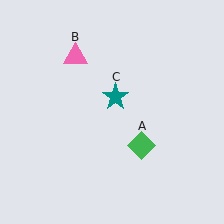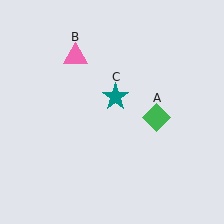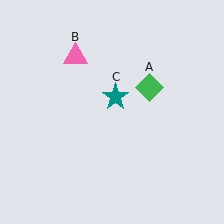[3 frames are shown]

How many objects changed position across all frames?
1 object changed position: green diamond (object A).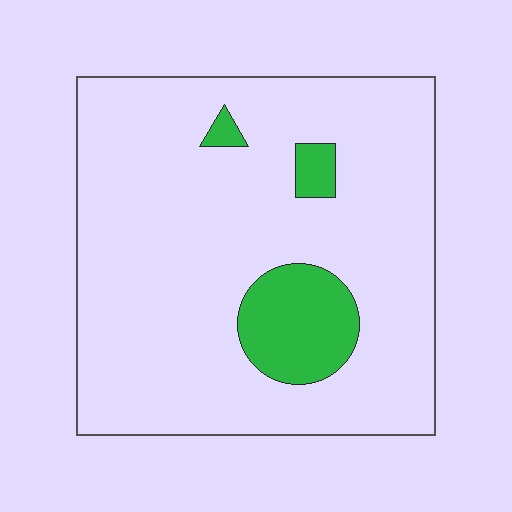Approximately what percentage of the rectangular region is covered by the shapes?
Approximately 10%.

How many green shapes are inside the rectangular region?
3.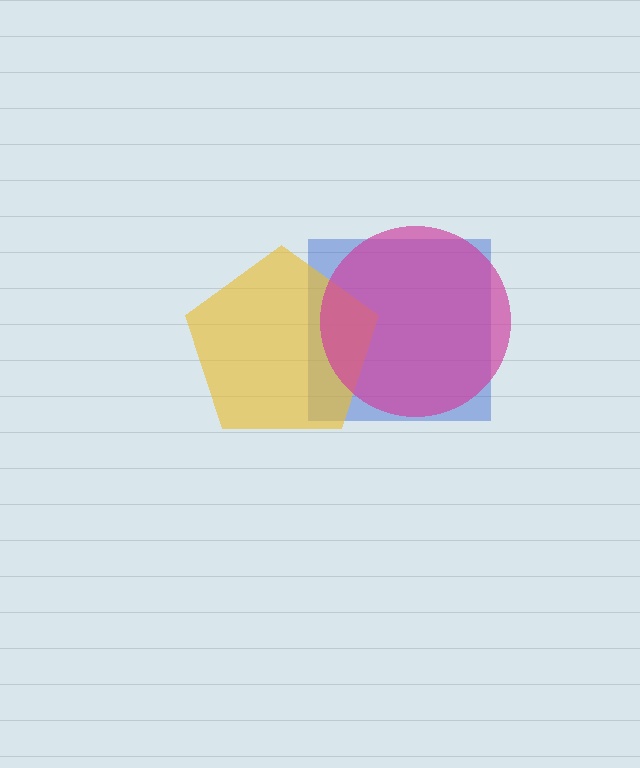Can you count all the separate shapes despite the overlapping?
Yes, there are 3 separate shapes.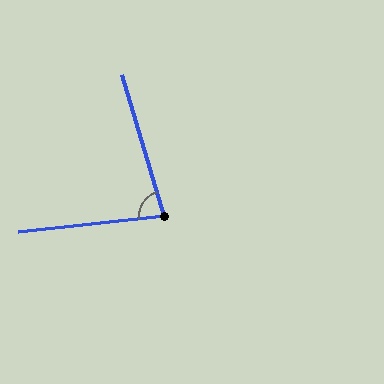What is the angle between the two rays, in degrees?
Approximately 80 degrees.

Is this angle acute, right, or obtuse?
It is acute.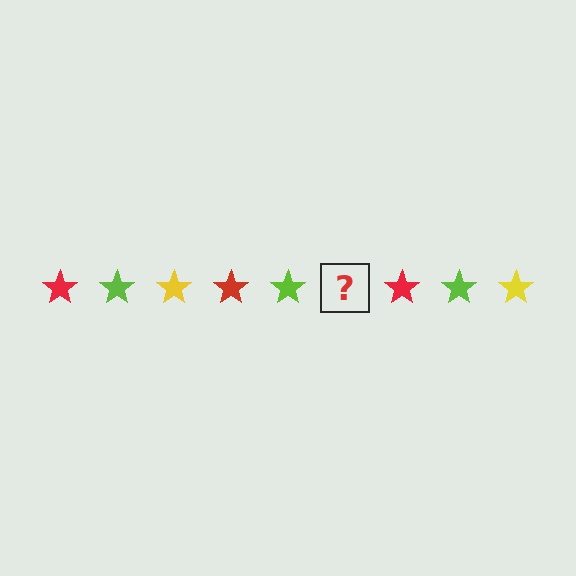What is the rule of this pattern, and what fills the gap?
The rule is that the pattern cycles through red, lime, yellow stars. The gap should be filled with a yellow star.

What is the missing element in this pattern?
The missing element is a yellow star.